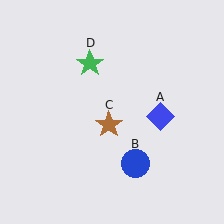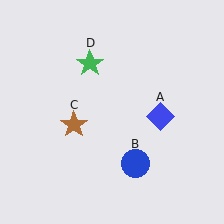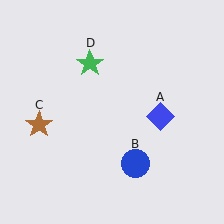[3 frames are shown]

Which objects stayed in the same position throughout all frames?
Blue diamond (object A) and blue circle (object B) and green star (object D) remained stationary.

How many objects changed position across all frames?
1 object changed position: brown star (object C).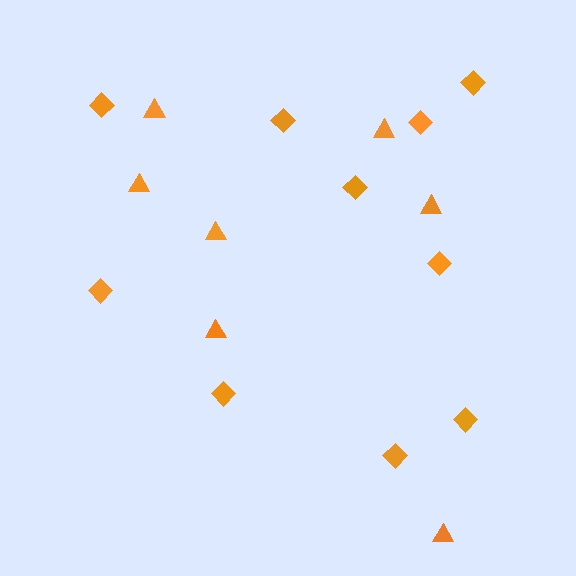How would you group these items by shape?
There are 2 groups: one group of diamonds (10) and one group of triangles (7).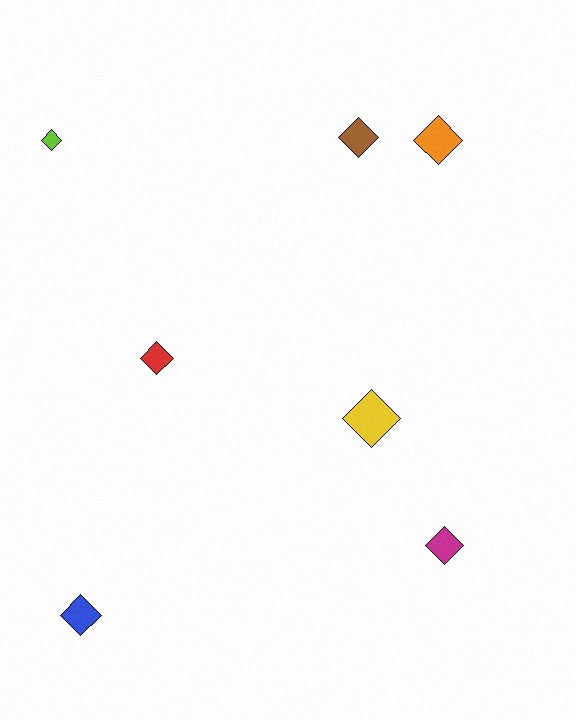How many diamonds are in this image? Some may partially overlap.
There are 7 diamonds.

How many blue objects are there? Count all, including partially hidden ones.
There is 1 blue object.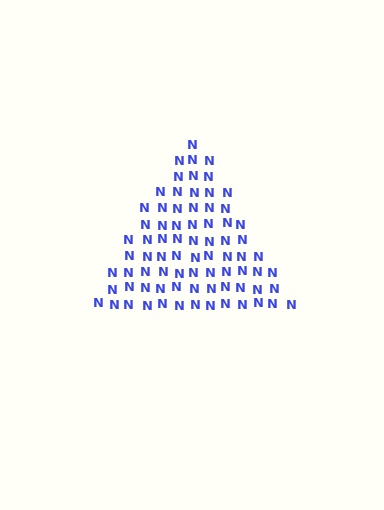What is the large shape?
The large shape is a triangle.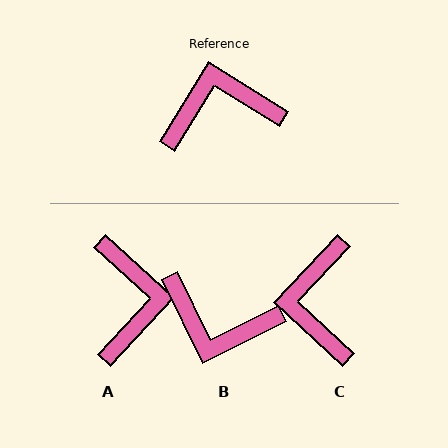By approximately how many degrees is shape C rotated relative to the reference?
Approximately 79 degrees counter-clockwise.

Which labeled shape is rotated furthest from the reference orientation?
B, about 148 degrees away.